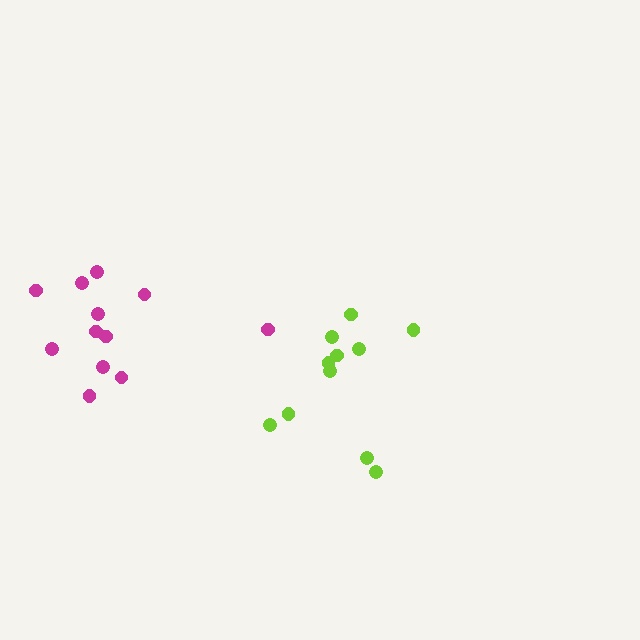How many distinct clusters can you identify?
There are 2 distinct clusters.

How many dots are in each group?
Group 1: 12 dots, Group 2: 11 dots (23 total).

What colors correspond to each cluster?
The clusters are colored: magenta, lime.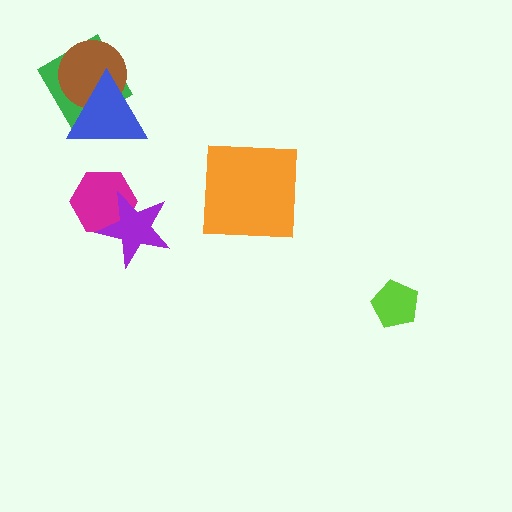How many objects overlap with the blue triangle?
2 objects overlap with the blue triangle.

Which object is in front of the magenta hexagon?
The purple star is in front of the magenta hexagon.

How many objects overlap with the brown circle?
2 objects overlap with the brown circle.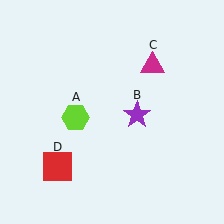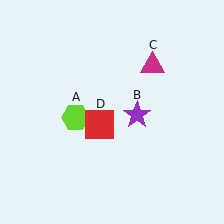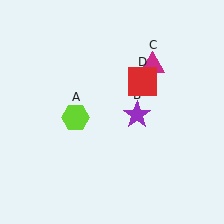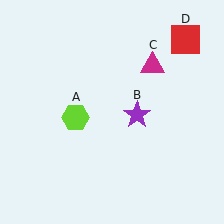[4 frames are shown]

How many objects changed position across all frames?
1 object changed position: red square (object D).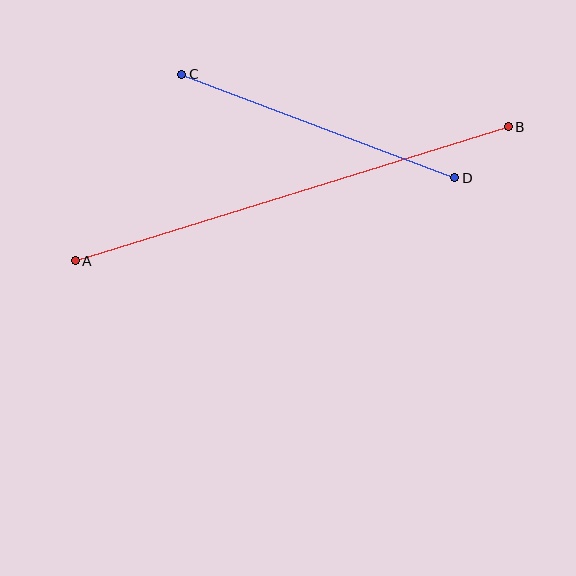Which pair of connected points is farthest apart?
Points A and B are farthest apart.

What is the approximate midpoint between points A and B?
The midpoint is at approximately (292, 194) pixels.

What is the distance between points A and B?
The distance is approximately 454 pixels.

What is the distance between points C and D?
The distance is approximately 292 pixels.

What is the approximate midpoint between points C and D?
The midpoint is at approximately (318, 126) pixels.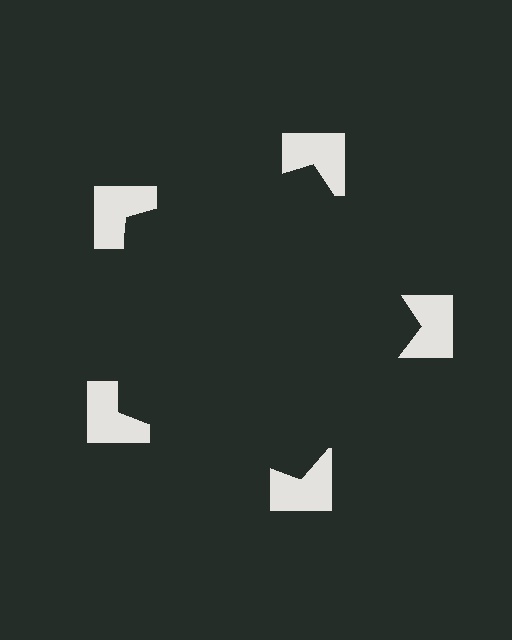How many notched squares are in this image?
There are 5 — one at each vertex of the illusory pentagon.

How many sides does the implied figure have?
5 sides.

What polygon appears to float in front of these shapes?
An illusory pentagon — its edges are inferred from the aligned wedge cuts in the notched squares, not physically drawn.